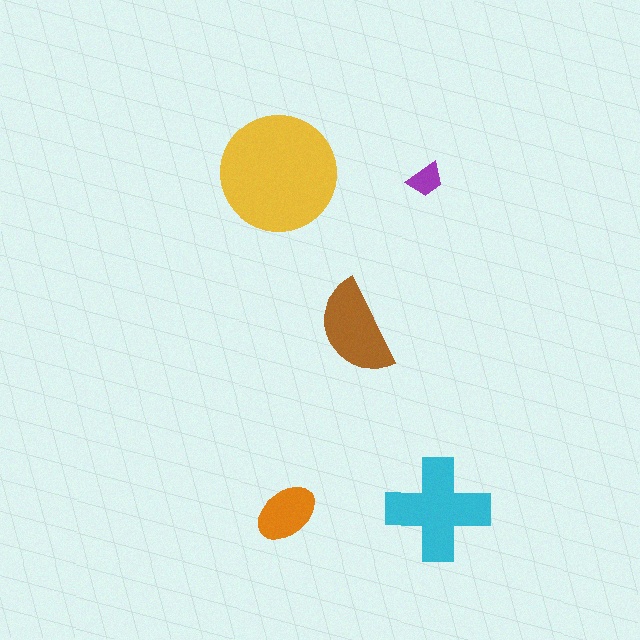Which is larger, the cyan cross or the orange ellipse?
The cyan cross.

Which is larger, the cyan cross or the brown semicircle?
The cyan cross.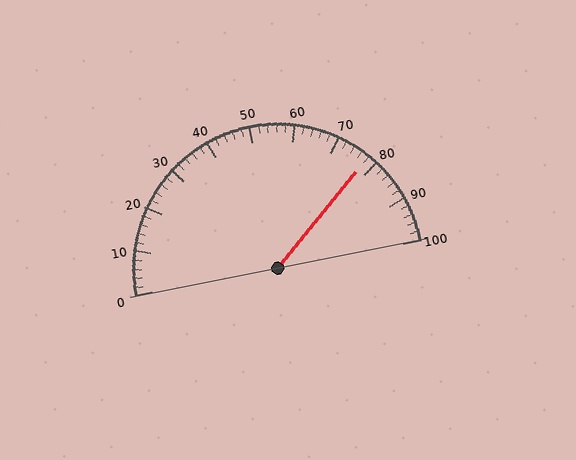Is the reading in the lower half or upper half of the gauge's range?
The reading is in the upper half of the range (0 to 100).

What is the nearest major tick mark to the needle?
The nearest major tick mark is 80.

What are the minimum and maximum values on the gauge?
The gauge ranges from 0 to 100.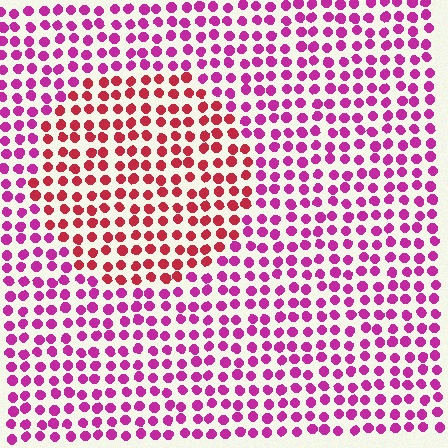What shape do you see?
I see a circle.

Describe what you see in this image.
The image is filled with small magenta elements in a uniform arrangement. A circle-shaped region is visible where the elements are tinted to a slightly different hue, forming a subtle color boundary.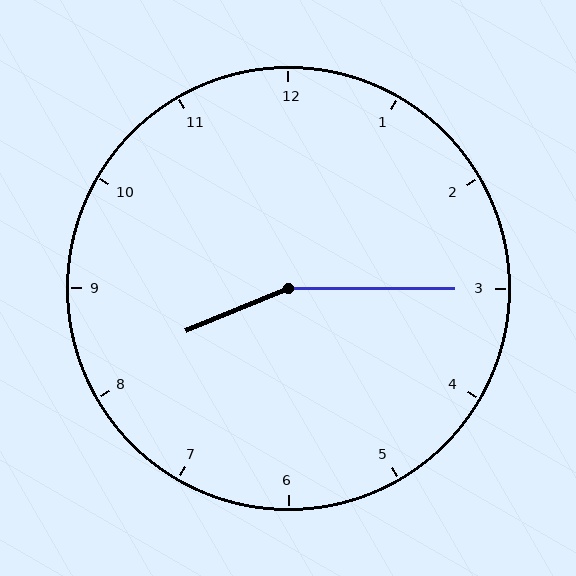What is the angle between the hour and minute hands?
Approximately 158 degrees.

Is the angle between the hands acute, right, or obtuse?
It is obtuse.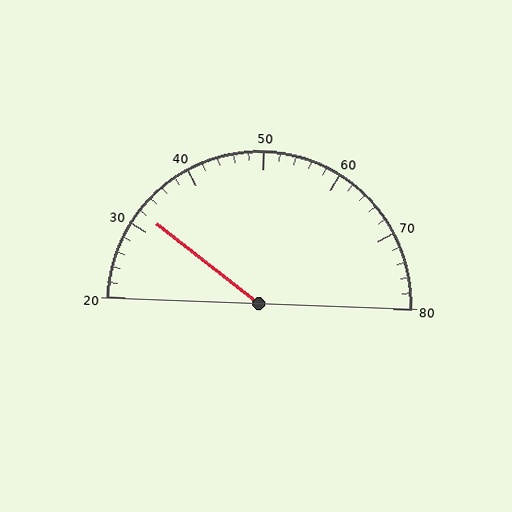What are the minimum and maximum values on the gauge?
The gauge ranges from 20 to 80.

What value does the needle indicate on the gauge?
The needle indicates approximately 32.